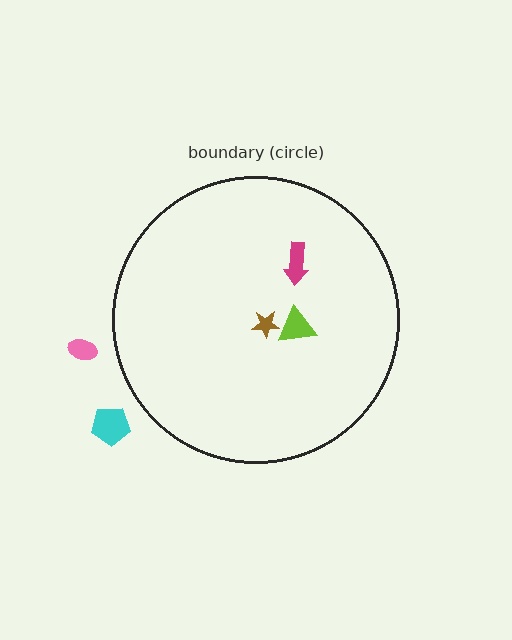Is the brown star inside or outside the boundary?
Inside.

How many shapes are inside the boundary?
3 inside, 2 outside.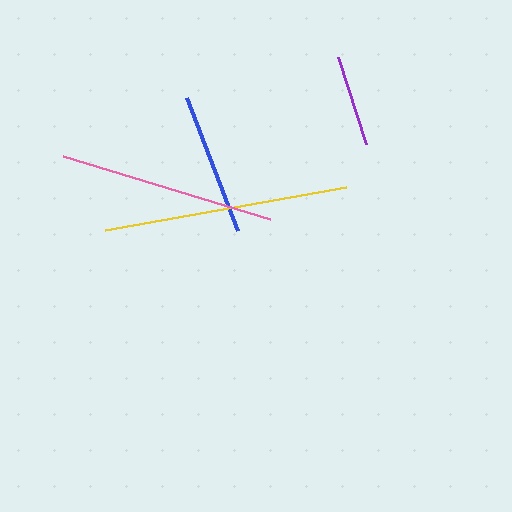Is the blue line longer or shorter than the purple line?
The blue line is longer than the purple line.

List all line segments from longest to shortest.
From longest to shortest: yellow, pink, blue, purple.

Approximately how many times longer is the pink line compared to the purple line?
The pink line is approximately 2.3 times the length of the purple line.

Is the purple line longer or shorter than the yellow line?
The yellow line is longer than the purple line.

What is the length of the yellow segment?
The yellow segment is approximately 244 pixels long.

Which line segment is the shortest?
The purple line is the shortest at approximately 92 pixels.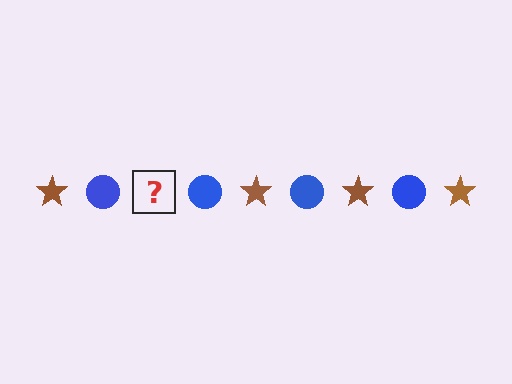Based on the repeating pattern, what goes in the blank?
The blank should be a brown star.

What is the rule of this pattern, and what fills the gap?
The rule is that the pattern alternates between brown star and blue circle. The gap should be filled with a brown star.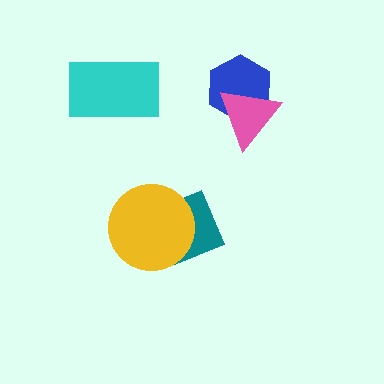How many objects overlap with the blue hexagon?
1 object overlaps with the blue hexagon.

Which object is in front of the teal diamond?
The yellow circle is in front of the teal diamond.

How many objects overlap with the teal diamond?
1 object overlaps with the teal diamond.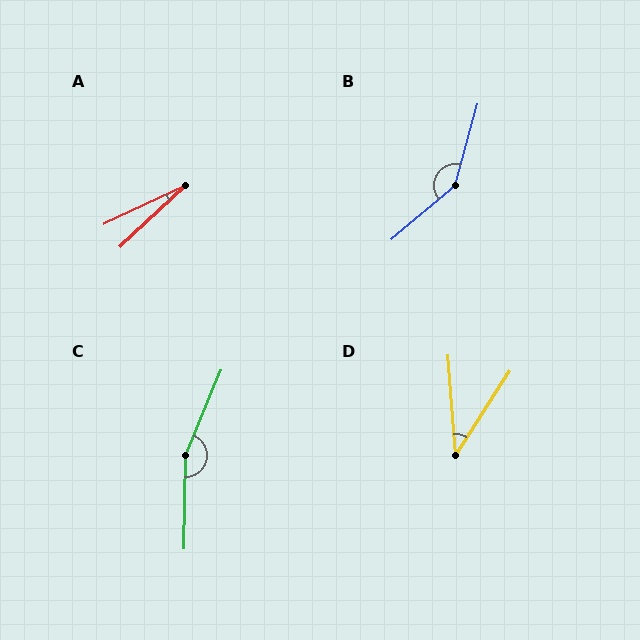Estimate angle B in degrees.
Approximately 145 degrees.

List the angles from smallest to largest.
A (18°), D (37°), B (145°), C (158°).